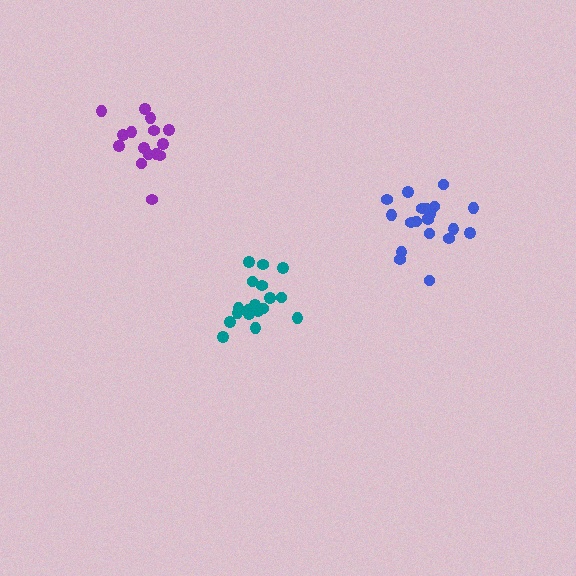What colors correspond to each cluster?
The clusters are colored: teal, purple, blue.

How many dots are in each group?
Group 1: 19 dots, Group 2: 15 dots, Group 3: 20 dots (54 total).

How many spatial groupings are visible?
There are 3 spatial groupings.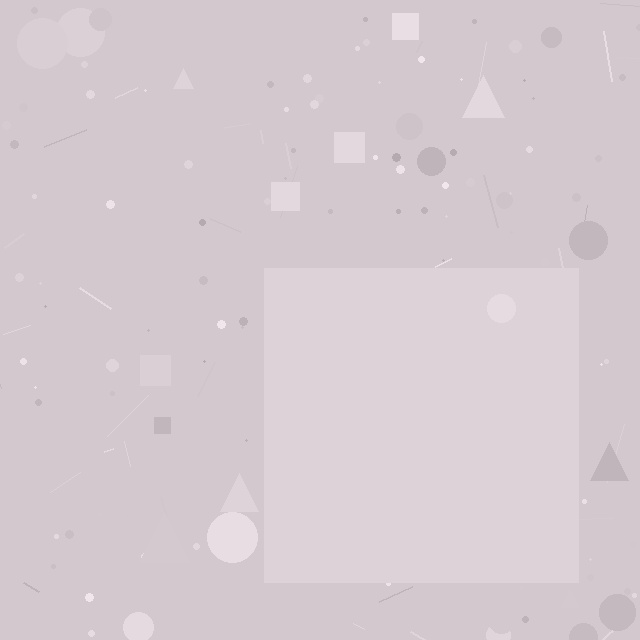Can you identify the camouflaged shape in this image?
The camouflaged shape is a square.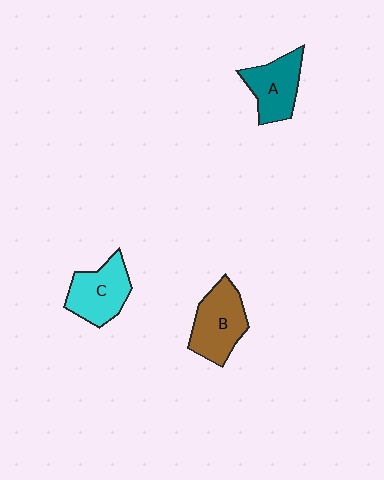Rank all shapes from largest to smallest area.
From largest to smallest: B (brown), C (cyan), A (teal).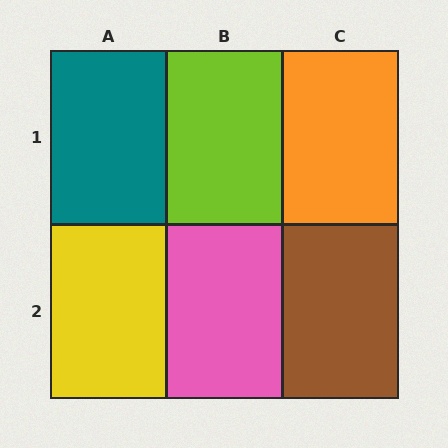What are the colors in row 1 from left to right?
Teal, lime, orange.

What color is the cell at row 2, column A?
Yellow.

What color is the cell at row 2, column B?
Pink.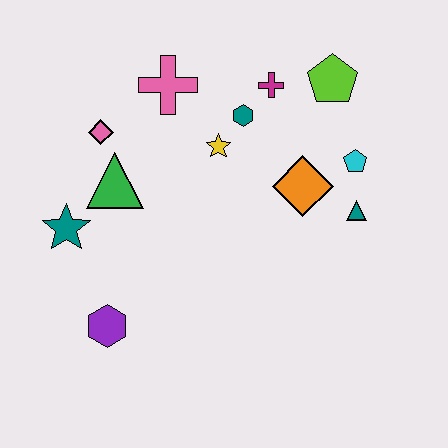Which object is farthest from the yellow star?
The purple hexagon is farthest from the yellow star.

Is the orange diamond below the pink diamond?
Yes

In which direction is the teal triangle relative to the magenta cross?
The teal triangle is below the magenta cross.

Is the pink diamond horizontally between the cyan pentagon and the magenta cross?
No